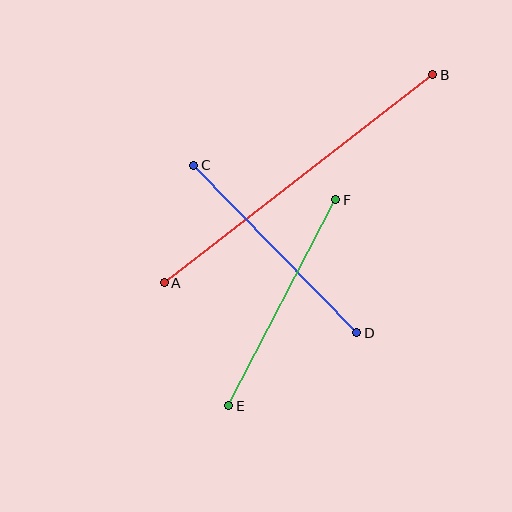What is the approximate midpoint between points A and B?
The midpoint is at approximately (298, 179) pixels.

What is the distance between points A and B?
The distance is approximately 340 pixels.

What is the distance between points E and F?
The distance is approximately 232 pixels.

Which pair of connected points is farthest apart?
Points A and B are farthest apart.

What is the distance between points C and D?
The distance is approximately 234 pixels.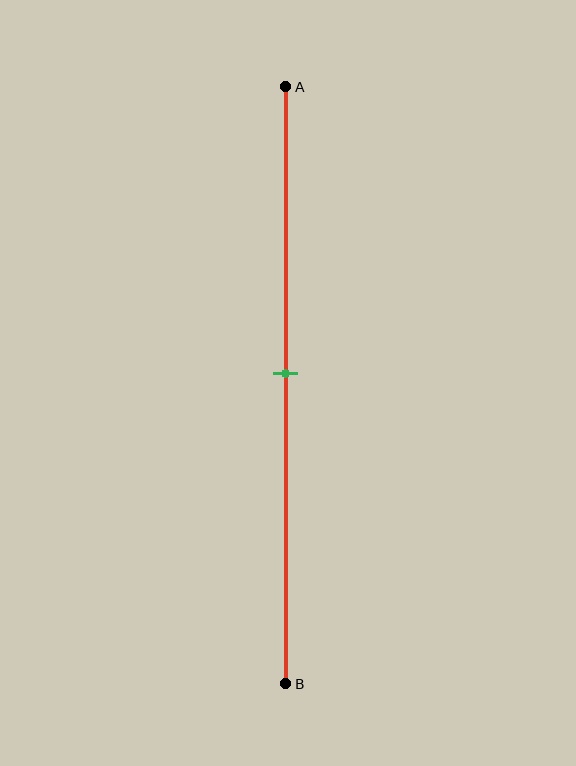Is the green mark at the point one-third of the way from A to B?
No, the mark is at about 50% from A, not at the 33% one-third point.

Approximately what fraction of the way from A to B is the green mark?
The green mark is approximately 50% of the way from A to B.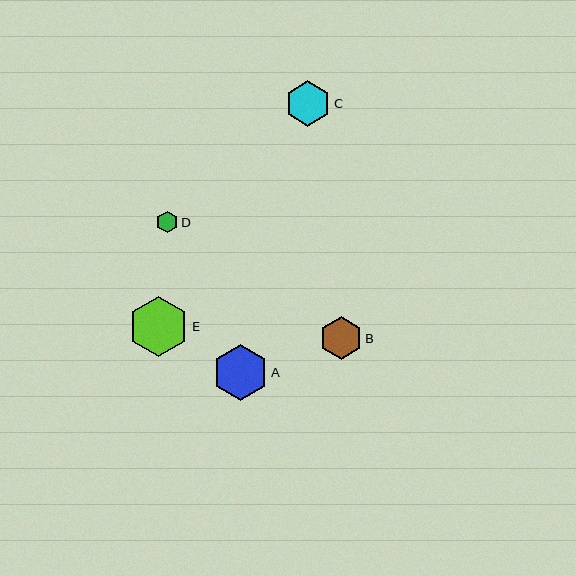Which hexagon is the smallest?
Hexagon D is the smallest with a size of approximately 21 pixels.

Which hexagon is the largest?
Hexagon E is the largest with a size of approximately 60 pixels.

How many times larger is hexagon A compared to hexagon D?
Hexagon A is approximately 2.6 times the size of hexagon D.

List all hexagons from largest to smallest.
From largest to smallest: E, A, C, B, D.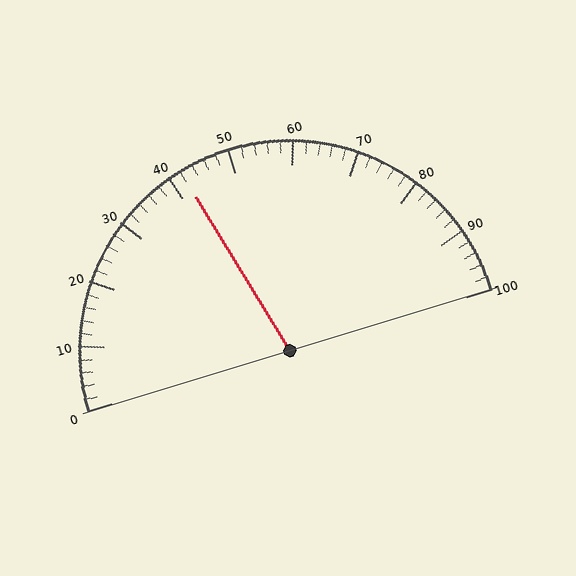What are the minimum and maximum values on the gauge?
The gauge ranges from 0 to 100.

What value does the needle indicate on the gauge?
The needle indicates approximately 42.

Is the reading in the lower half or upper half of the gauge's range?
The reading is in the lower half of the range (0 to 100).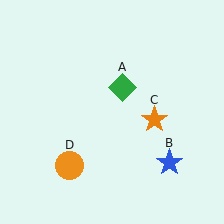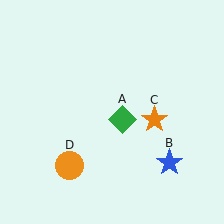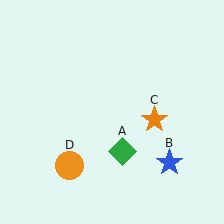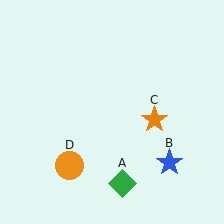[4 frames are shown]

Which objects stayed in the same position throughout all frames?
Blue star (object B) and orange star (object C) and orange circle (object D) remained stationary.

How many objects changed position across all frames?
1 object changed position: green diamond (object A).